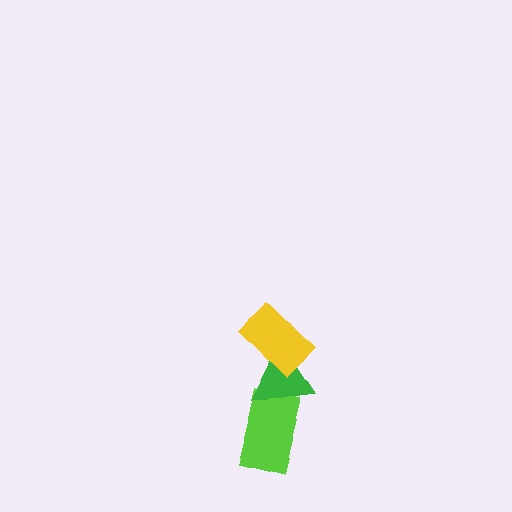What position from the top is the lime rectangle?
The lime rectangle is 3rd from the top.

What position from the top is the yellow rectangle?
The yellow rectangle is 1st from the top.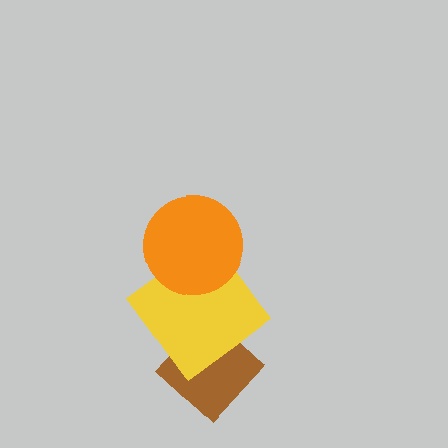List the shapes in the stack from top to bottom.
From top to bottom: the orange circle, the yellow diamond, the brown diamond.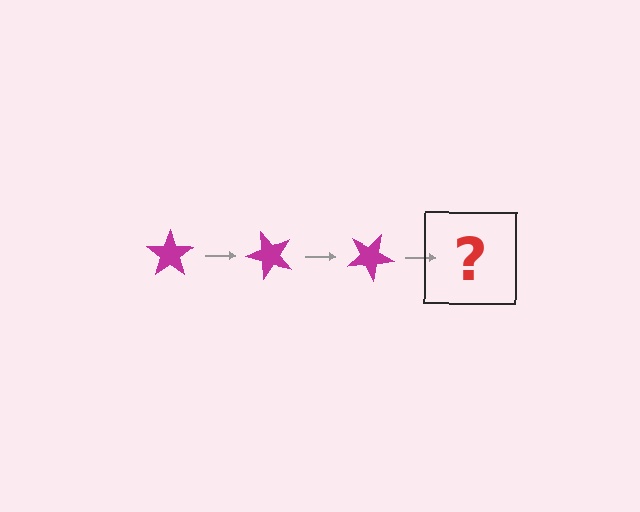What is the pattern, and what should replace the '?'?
The pattern is that the star rotates 50 degrees each step. The '?' should be a magenta star rotated 150 degrees.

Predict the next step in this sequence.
The next step is a magenta star rotated 150 degrees.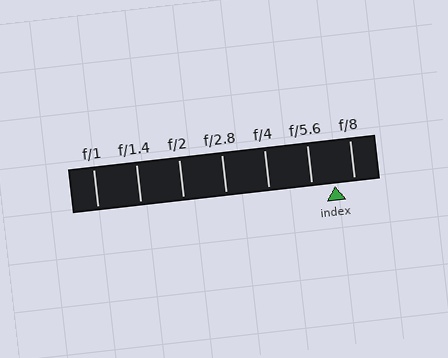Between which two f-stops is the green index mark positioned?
The index mark is between f/5.6 and f/8.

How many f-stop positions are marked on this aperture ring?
There are 7 f-stop positions marked.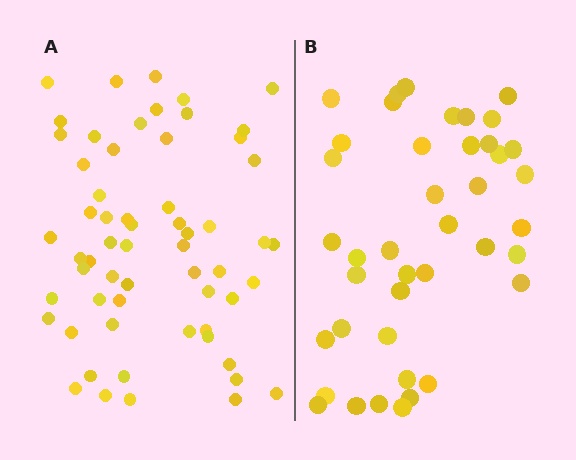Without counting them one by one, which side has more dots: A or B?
Region A (the left region) has more dots.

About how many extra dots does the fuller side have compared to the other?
Region A has approximately 20 more dots than region B.